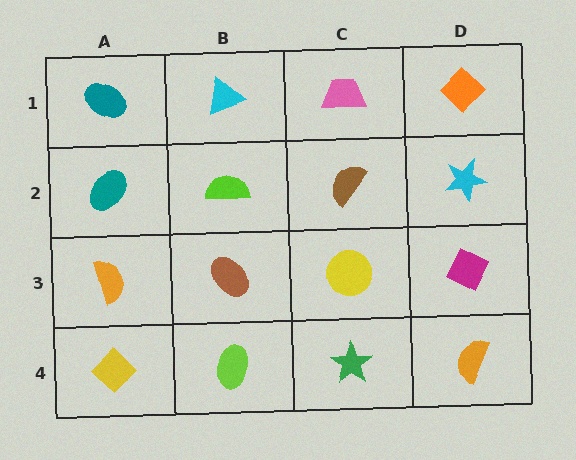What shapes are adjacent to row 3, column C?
A brown semicircle (row 2, column C), a green star (row 4, column C), a brown ellipse (row 3, column B), a magenta diamond (row 3, column D).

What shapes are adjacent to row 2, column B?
A cyan triangle (row 1, column B), a brown ellipse (row 3, column B), a teal ellipse (row 2, column A), a brown semicircle (row 2, column C).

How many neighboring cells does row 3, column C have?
4.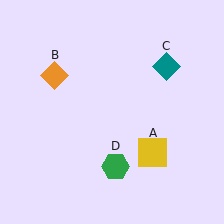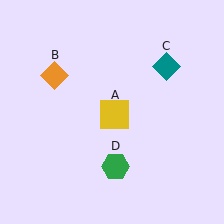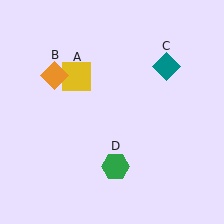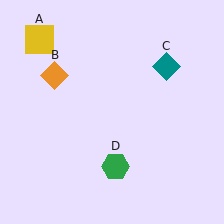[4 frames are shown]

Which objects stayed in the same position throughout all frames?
Orange diamond (object B) and teal diamond (object C) and green hexagon (object D) remained stationary.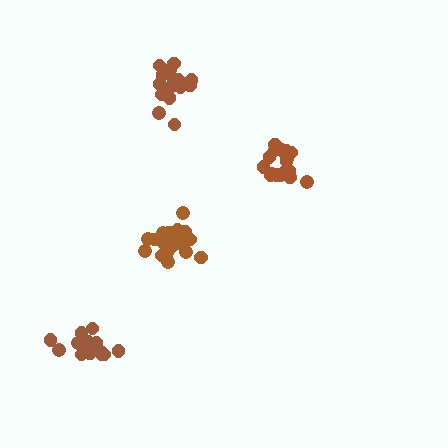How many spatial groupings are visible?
There are 4 spatial groupings.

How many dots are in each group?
Group 1: 21 dots, Group 2: 18 dots, Group 3: 17 dots, Group 4: 21 dots (77 total).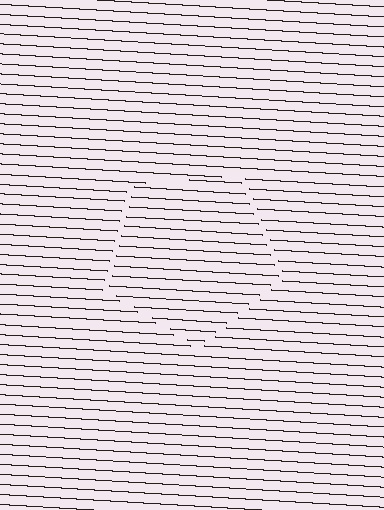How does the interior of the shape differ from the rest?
The interior of the shape contains the same grating, shifted by half a period — the contour is defined by the phase discontinuity where line-ends from the inner and outer gratings abut.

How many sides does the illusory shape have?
5 sides — the line-ends trace a pentagon.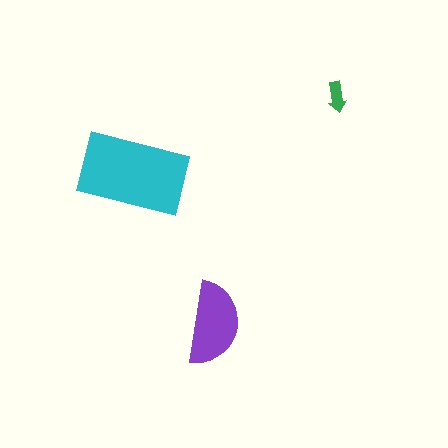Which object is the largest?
The cyan rectangle.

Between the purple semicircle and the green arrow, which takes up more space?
The purple semicircle.